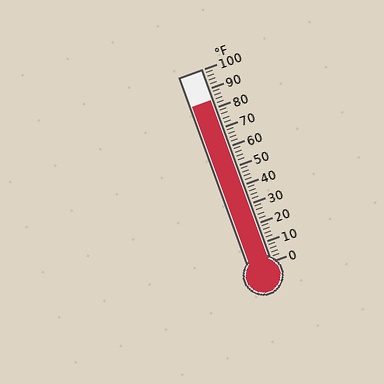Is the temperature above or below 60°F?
The temperature is above 60°F.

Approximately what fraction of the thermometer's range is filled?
The thermometer is filled to approximately 85% of its range.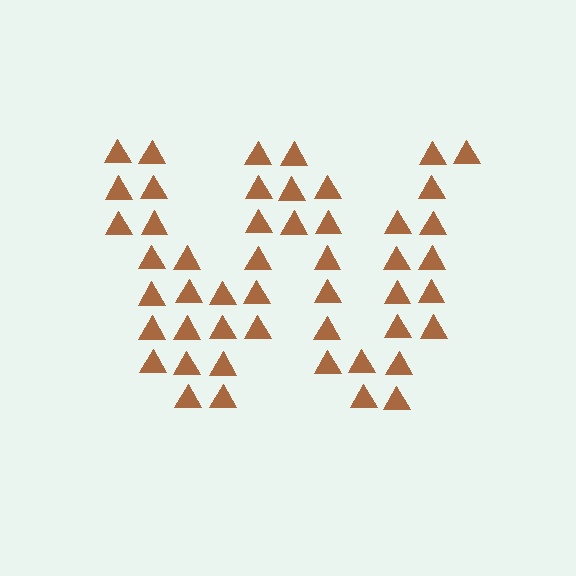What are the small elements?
The small elements are triangles.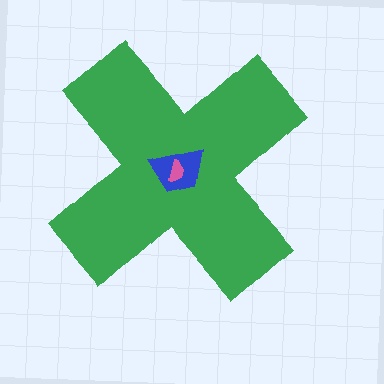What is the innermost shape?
The pink semicircle.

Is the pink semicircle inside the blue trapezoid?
Yes.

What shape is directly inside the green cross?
The blue trapezoid.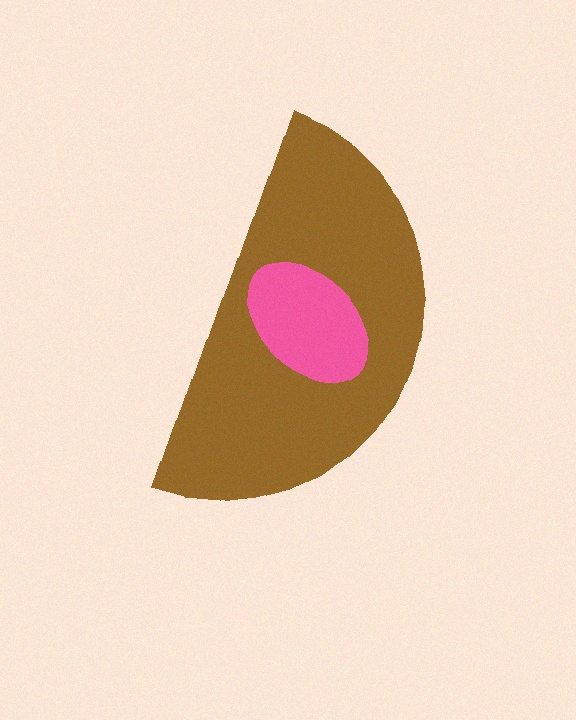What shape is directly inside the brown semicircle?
The pink ellipse.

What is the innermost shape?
The pink ellipse.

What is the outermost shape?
The brown semicircle.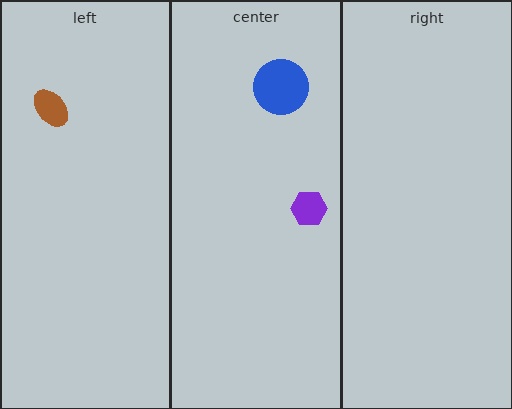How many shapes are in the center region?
2.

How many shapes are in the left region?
1.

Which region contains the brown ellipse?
The left region.